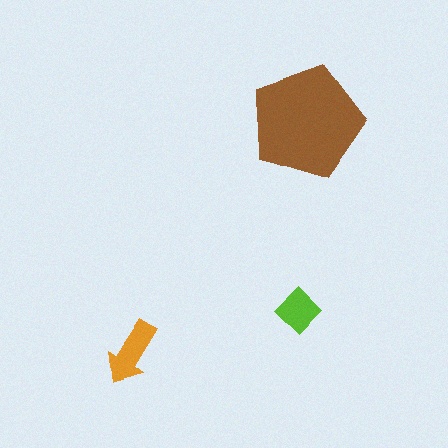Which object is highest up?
The brown pentagon is topmost.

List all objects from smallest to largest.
The lime diamond, the orange arrow, the brown pentagon.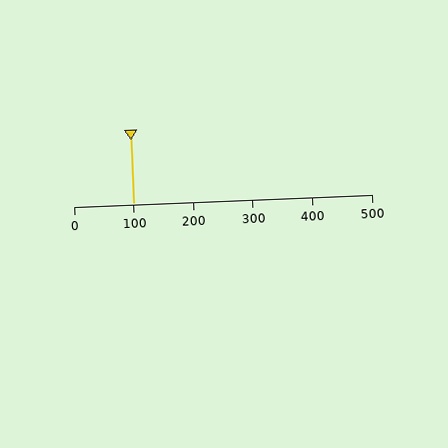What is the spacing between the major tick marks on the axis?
The major ticks are spaced 100 apart.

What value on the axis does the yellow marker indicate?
The marker indicates approximately 100.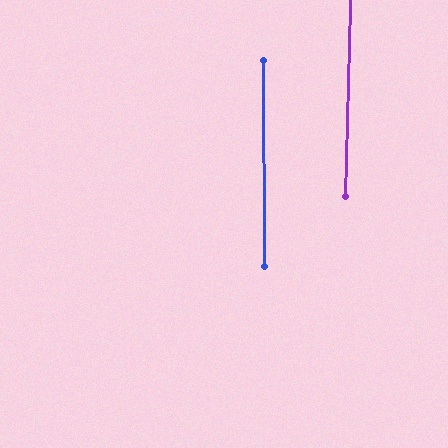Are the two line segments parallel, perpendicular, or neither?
Parallel — their directions differ by only 1.6°.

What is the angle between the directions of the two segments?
Approximately 2 degrees.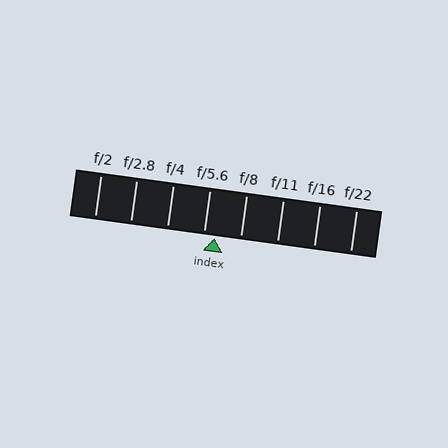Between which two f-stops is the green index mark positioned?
The index mark is between f/5.6 and f/8.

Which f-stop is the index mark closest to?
The index mark is closest to f/5.6.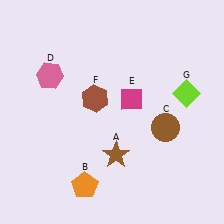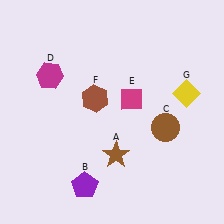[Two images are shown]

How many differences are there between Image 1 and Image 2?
There are 3 differences between the two images.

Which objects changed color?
B changed from orange to purple. D changed from pink to magenta. G changed from lime to yellow.